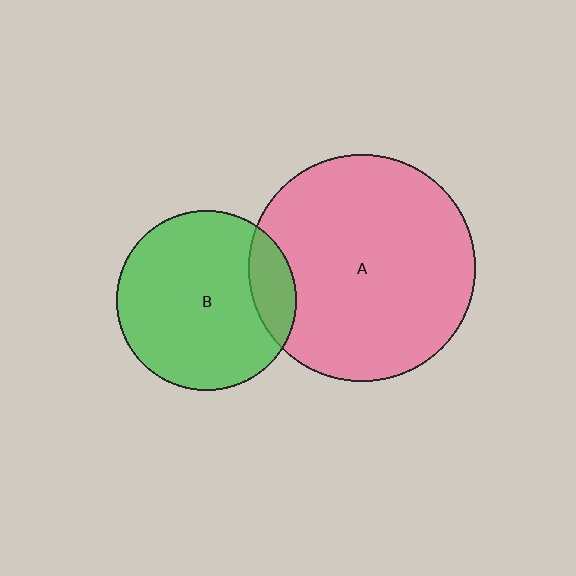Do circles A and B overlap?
Yes.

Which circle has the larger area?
Circle A (pink).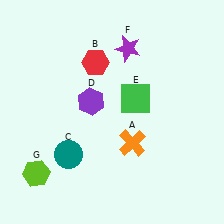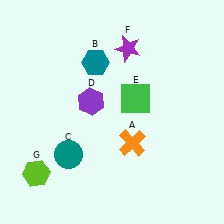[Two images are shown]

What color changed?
The hexagon (B) changed from red in Image 1 to teal in Image 2.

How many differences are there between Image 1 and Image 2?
There is 1 difference between the two images.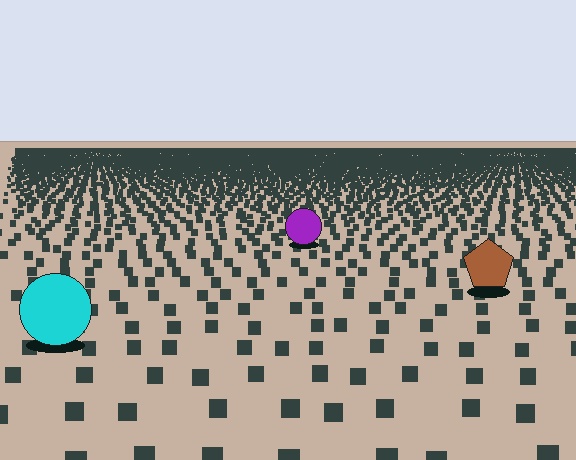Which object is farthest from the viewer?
The purple circle is farthest from the viewer. It appears smaller and the ground texture around it is denser.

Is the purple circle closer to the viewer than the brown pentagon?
No. The brown pentagon is closer — you can tell from the texture gradient: the ground texture is coarser near it.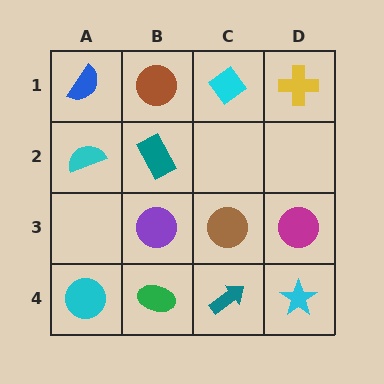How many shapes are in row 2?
2 shapes.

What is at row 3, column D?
A magenta circle.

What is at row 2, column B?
A teal rectangle.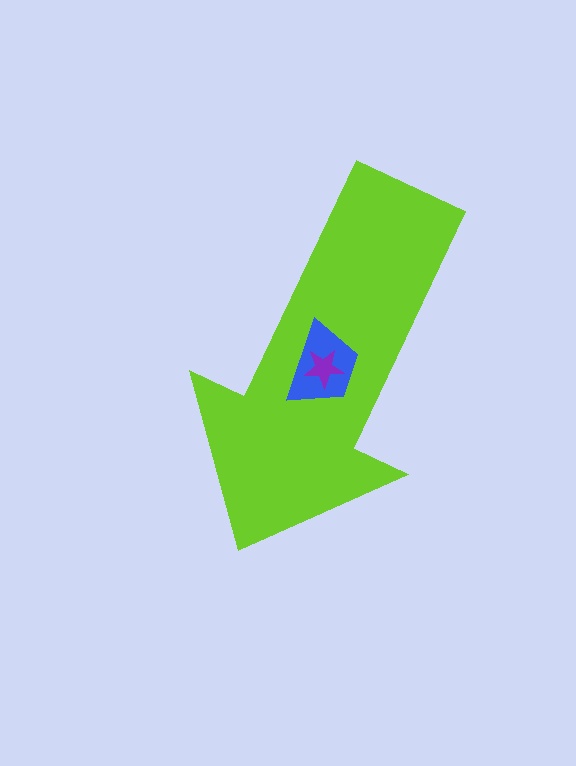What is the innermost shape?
The purple star.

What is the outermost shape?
The lime arrow.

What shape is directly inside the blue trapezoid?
The purple star.